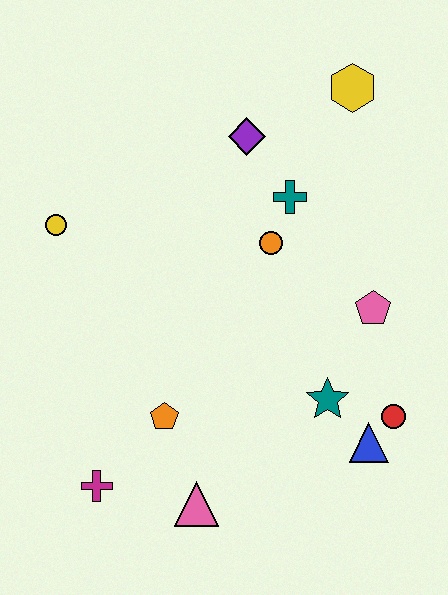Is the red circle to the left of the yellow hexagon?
No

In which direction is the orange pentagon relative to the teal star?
The orange pentagon is to the left of the teal star.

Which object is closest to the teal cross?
The orange circle is closest to the teal cross.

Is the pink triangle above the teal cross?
No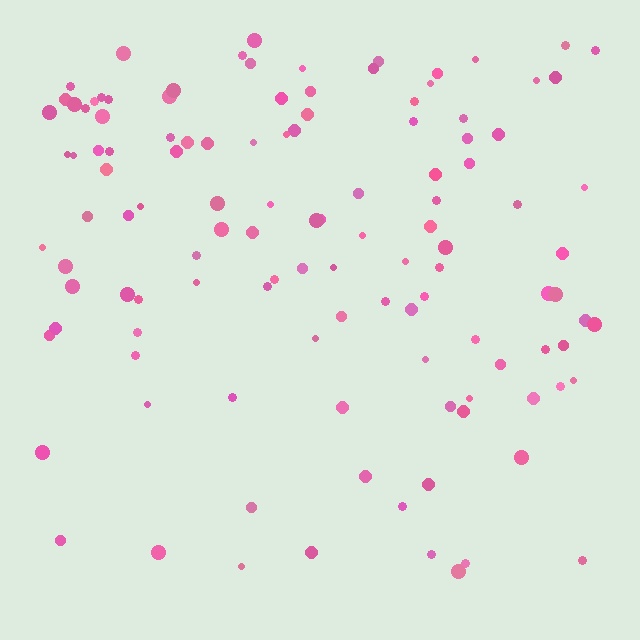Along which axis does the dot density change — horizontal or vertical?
Vertical.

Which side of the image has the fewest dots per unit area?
The bottom.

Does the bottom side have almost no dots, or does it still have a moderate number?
Still a moderate number, just noticeably fewer than the top.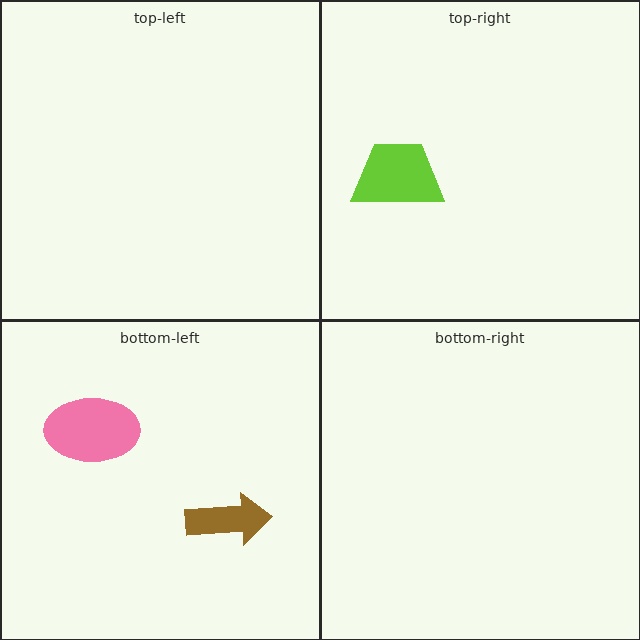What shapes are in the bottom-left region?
The pink ellipse, the brown arrow.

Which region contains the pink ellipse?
The bottom-left region.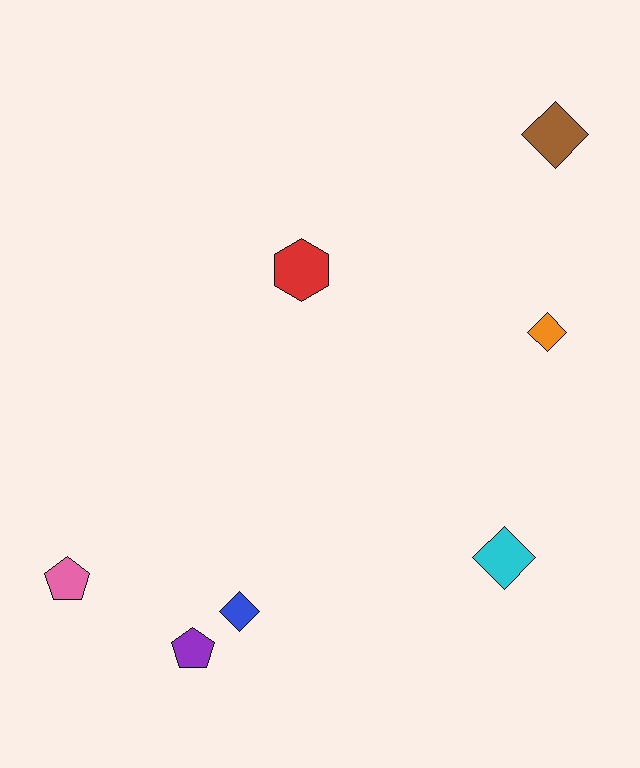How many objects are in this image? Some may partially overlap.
There are 7 objects.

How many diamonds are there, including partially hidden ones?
There are 4 diamonds.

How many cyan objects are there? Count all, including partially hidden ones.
There is 1 cyan object.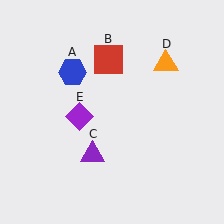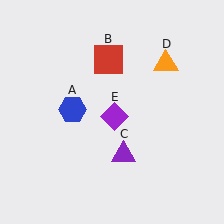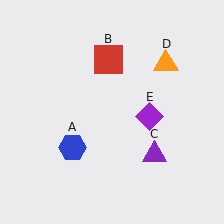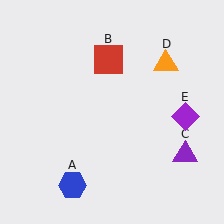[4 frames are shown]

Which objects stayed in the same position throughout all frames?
Red square (object B) and orange triangle (object D) remained stationary.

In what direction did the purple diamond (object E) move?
The purple diamond (object E) moved right.